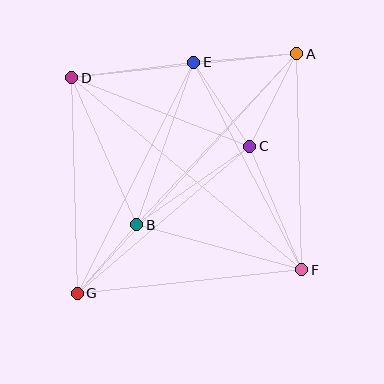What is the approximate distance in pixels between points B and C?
The distance between B and C is approximately 137 pixels.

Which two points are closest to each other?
Points B and G are closest to each other.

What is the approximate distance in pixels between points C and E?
The distance between C and E is approximately 101 pixels.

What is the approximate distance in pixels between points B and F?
The distance between B and F is approximately 171 pixels.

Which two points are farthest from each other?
Points A and G are farthest from each other.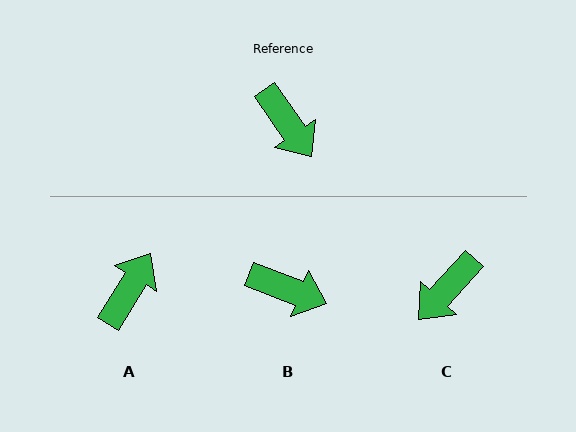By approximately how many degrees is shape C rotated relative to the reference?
Approximately 77 degrees clockwise.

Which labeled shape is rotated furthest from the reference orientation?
A, about 114 degrees away.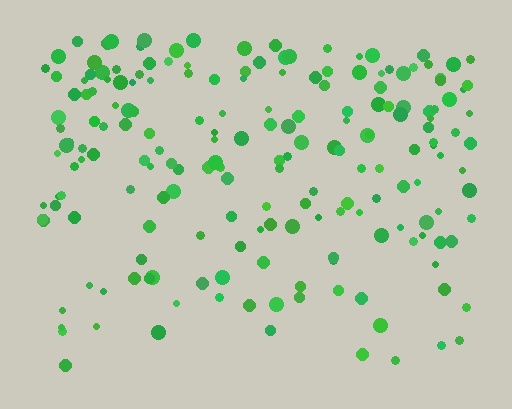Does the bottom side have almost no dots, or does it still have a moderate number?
Still a moderate number, just noticeably fewer than the top.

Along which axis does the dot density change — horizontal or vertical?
Vertical.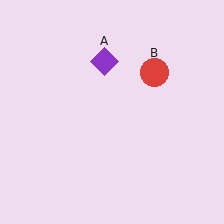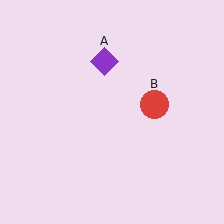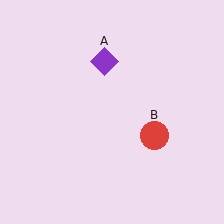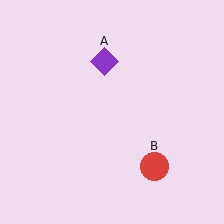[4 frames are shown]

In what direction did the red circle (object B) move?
The red circle (object B) moved down.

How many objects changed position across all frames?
1 object changed position: red circle (object B).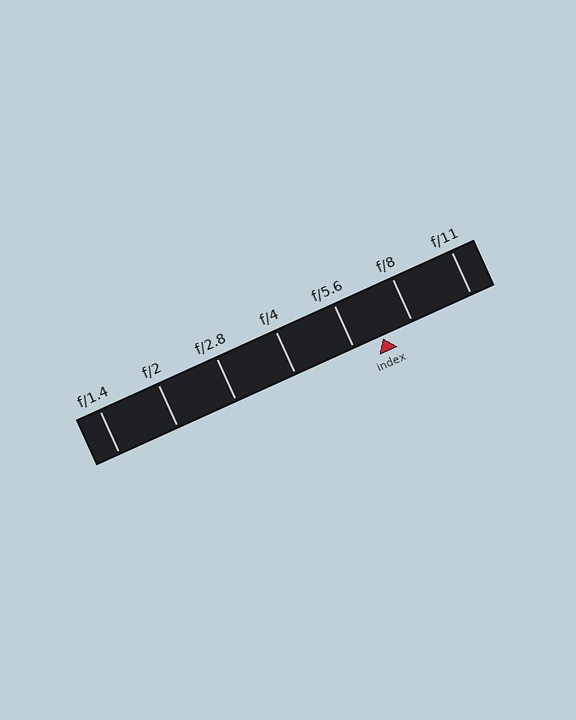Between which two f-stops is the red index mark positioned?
The index mark is between f/5.6 and f/8.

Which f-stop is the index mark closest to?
The index mark is closest to f/5.6.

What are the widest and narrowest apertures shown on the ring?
The widest aperture shown is f/1.4 and the narrowest is f/11.